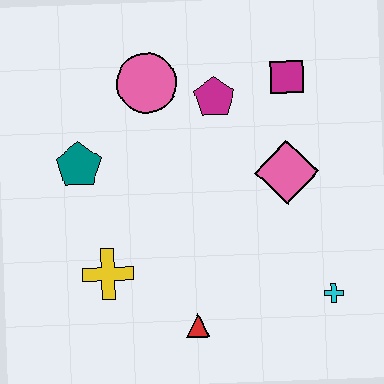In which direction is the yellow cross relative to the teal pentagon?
The yellow cross is below the teal pentagon.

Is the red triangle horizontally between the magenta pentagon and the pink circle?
Yes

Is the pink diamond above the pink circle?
No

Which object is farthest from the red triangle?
The magenta square is farthest from the red triangle.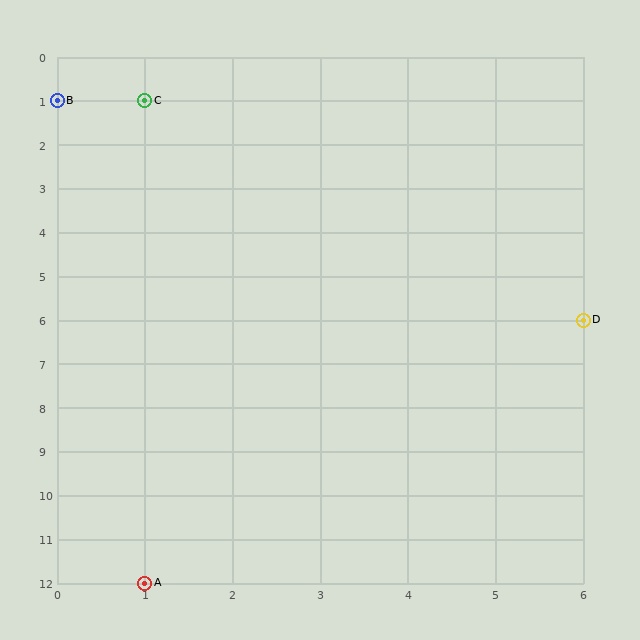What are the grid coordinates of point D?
Point D is at grid coordinates (6, 6).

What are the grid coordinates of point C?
Point C is at grid coordinates (1, 1).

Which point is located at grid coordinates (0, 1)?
Point B is at (0, 1).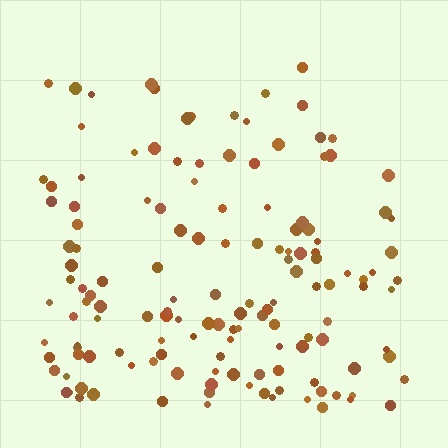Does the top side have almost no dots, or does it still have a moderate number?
Still a moderate number, just noticeably fewer than the bottom.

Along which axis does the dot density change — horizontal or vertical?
Vertical.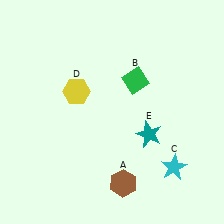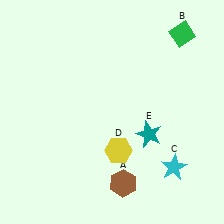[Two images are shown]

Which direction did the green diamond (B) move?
The green diamond (B) moved right.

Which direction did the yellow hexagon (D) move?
The yellow hexagon (D) moved down.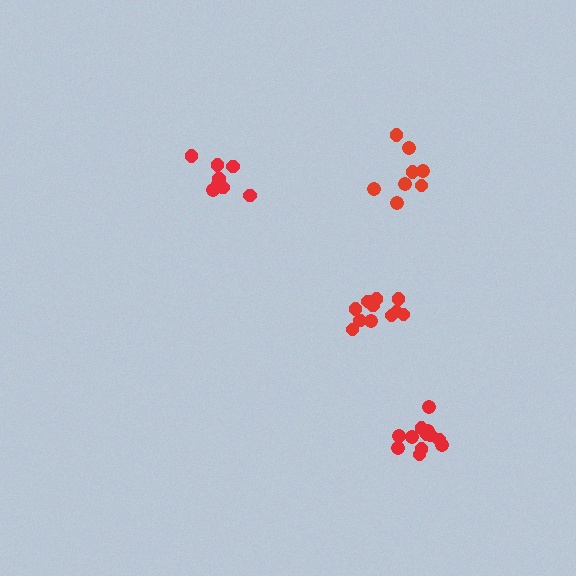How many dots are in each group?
Group 1: 8 dots, Group 2: 12 dots, Group 3: 11 dots, Group 4: 8 dots (39 total).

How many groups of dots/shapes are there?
There are 4 groups.